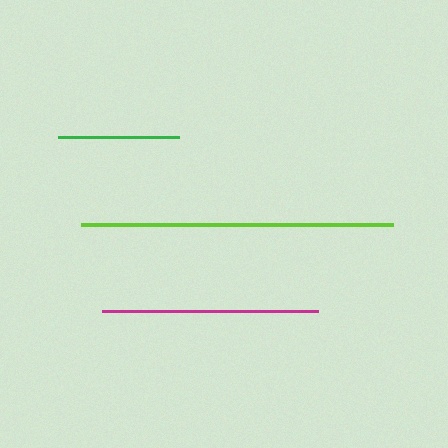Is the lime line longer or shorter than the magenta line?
The lime line is longer than the magenta line.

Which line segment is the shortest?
The green line is the shortest at approximately 121 pixels.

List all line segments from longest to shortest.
From longest to shortest: lime, magenta, green.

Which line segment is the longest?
The lime line is the longest at approximately 313 pixels.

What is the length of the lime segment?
The lime segment is approximately 313 pixels long.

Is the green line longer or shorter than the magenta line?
The magenta line is longer than the green line.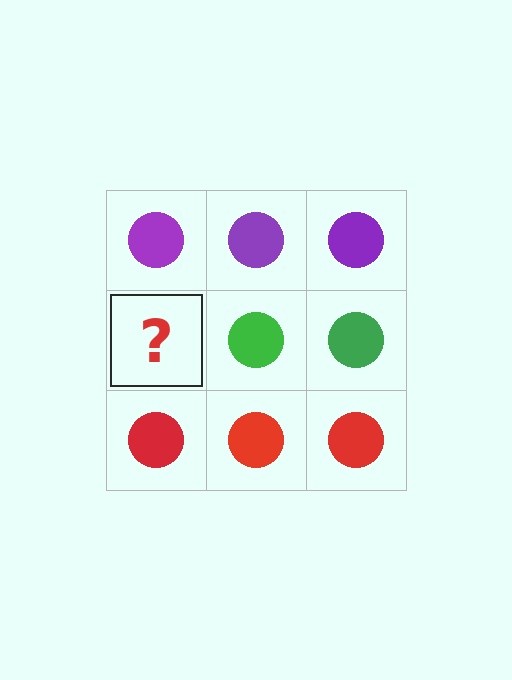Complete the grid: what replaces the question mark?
The question mark should be replaced with a green circle.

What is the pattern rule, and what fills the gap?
The rule is that each row has a consistent color. The gap should be filled with a green circle.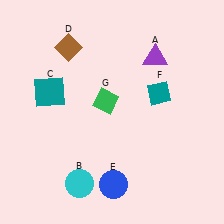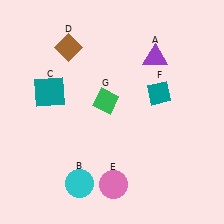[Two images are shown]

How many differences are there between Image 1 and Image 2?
There is 1 difference between the two images.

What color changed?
The circle (E) changed from blue in Image 1 to pink in Image 2.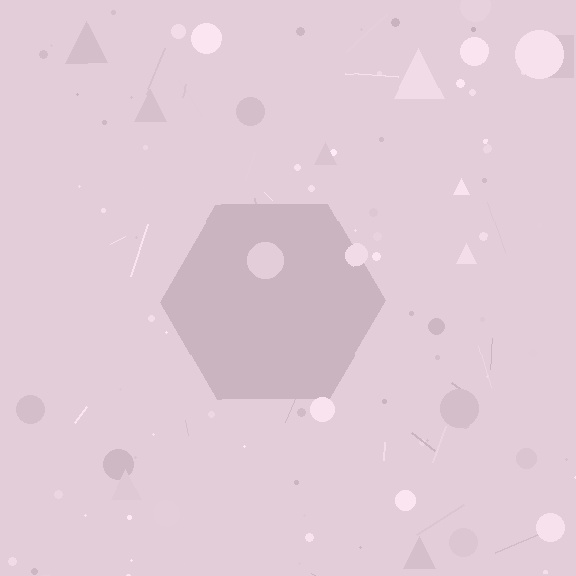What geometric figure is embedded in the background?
A hexagon is embedded in the background.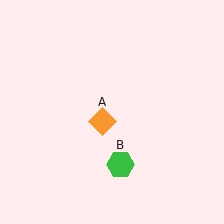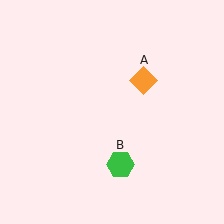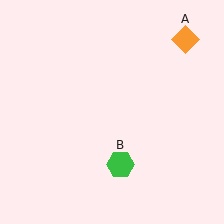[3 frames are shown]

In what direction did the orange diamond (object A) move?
The orange diamond (object A) moved up and to the right.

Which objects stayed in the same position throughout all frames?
Green hexagon (object B) remained stationary.